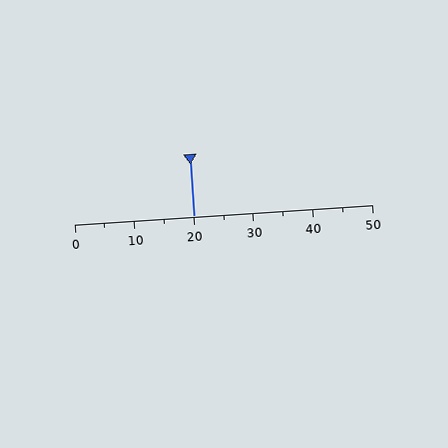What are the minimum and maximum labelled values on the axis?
The axis runs from 0 to 50.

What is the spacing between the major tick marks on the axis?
The major ticks are spaced 10 apart.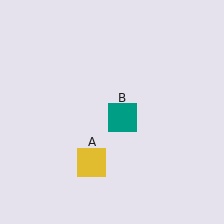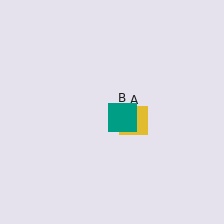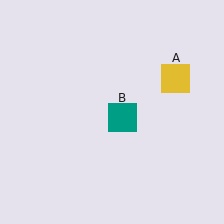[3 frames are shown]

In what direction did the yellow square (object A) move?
The yellow square (object A) moved up and to the right.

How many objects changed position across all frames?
1 object changed position: yellow square (object A).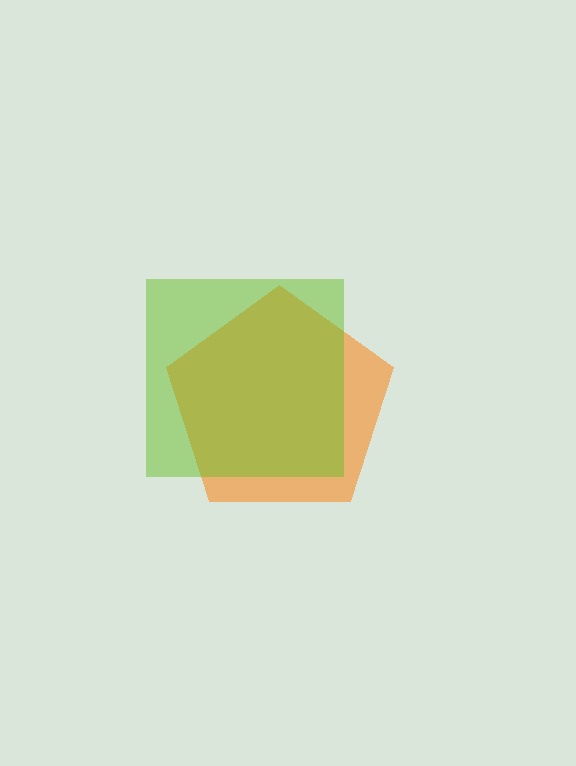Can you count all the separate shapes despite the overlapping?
Yes, there are 2 separate shapes.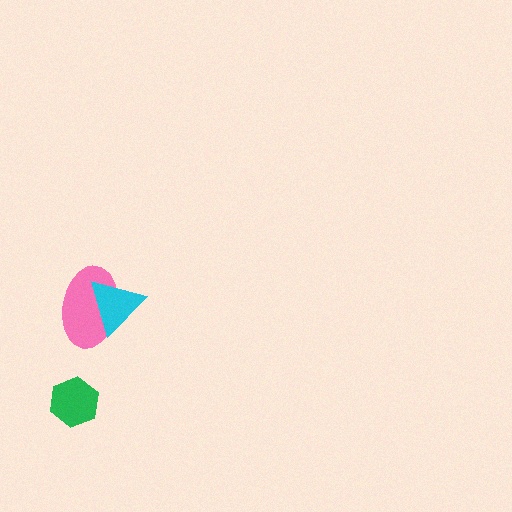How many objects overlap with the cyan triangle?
1 object overlaps with the cyan triangle.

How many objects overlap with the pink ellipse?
1 object overlaps with the pink ellipse.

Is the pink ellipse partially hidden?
Yes, it is partially covered by another shape.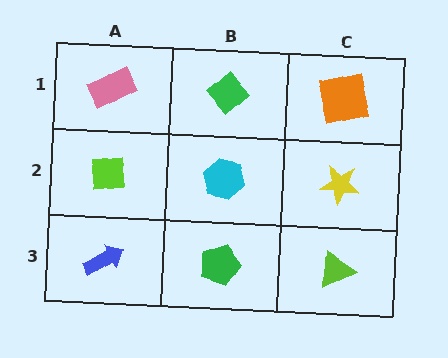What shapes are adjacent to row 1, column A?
A lime square (row 2, column A), a green diamond (row 1, column B).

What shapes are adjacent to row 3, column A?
A lime square (row 2, column A), a green pentagon (row 3, column B).